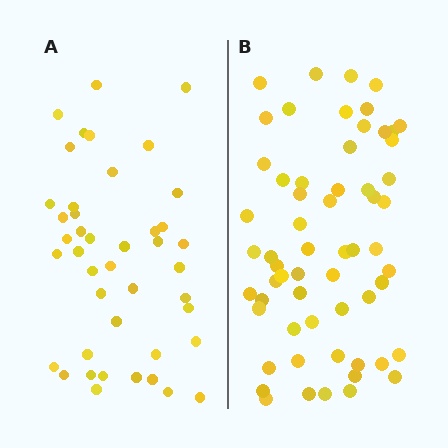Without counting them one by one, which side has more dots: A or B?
Region B (the right region) has more dots.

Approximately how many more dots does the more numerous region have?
Region B has approximately 15 more dots than region A.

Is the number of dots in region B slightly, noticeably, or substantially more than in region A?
Region B has noticeably more, but not dramatically so. The ratio is roughly 1.4 to 1.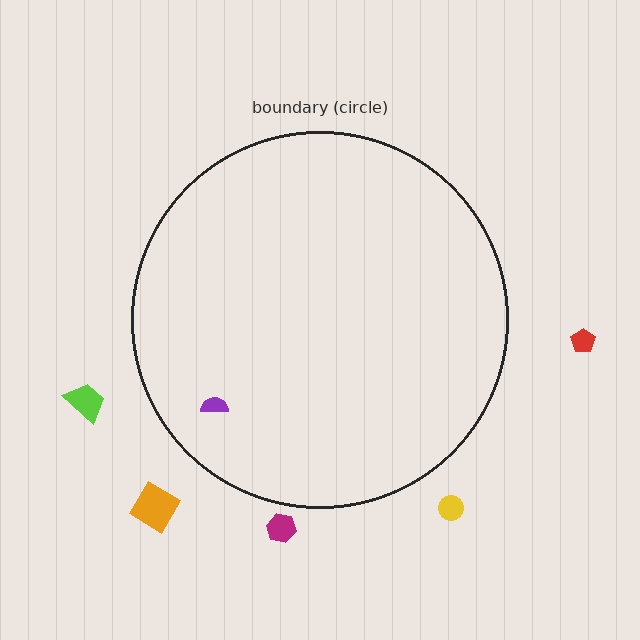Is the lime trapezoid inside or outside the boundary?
Outside.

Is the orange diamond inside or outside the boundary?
Outside.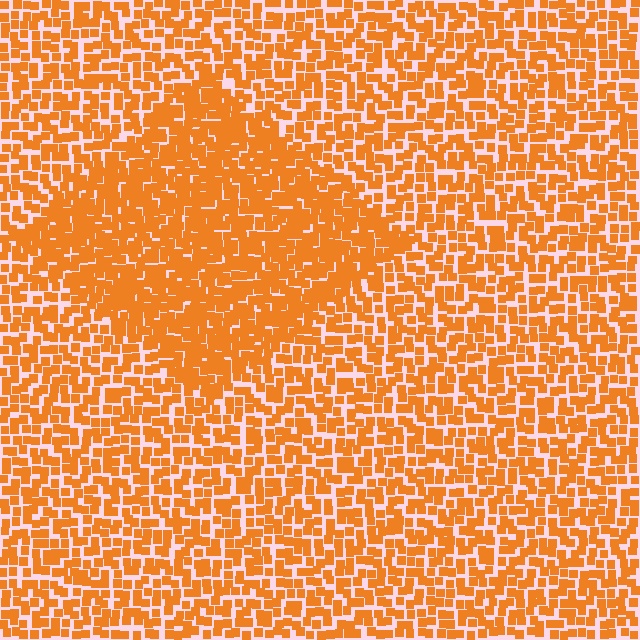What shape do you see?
I see a diamond.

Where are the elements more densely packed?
The elements are more densely packed inside the diamond boundary.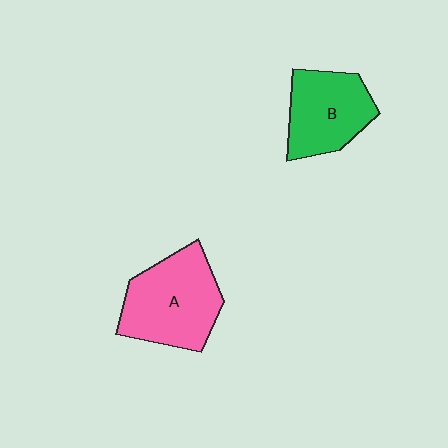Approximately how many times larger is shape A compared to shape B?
Approximately 1.3 times.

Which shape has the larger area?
Shape A (pink).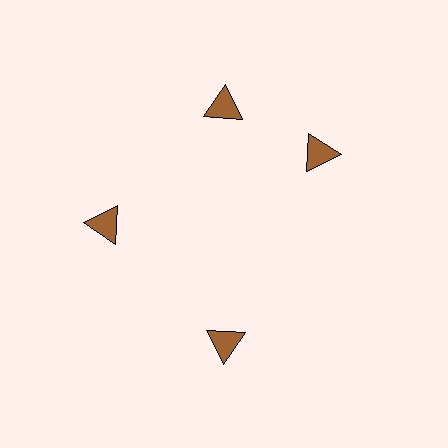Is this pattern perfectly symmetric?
No. The 4 brown triangles are arranged in a ring, but one element near the 3 o'clock position is rotated out of alignment along the ring, breaking the 4-fold rotational symmetry.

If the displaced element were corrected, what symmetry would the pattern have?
It would have 4-fold rotational symmetry — the pattern would map onto itself every 90 degrees.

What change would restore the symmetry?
The symmetry would be restored by rotating it back into even spacing with its neighbors so that all 4 triangles sit at equal angles and equal distance from the center.